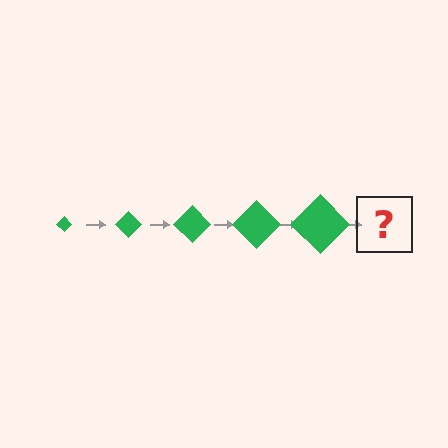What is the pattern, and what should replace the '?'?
The pattern is that the diamond gets progressively larger each step. The '?' should be a green diamond, larger than the previous one.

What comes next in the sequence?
The next element should be a green diamond, larger than the previous one.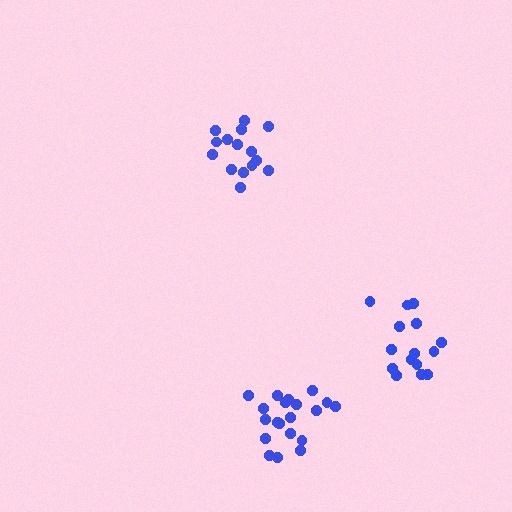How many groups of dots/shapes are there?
There are 3 groups.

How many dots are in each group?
Group 1: 15 dots, Group 2: 15 dots, Group 3: 20 dots (50 total).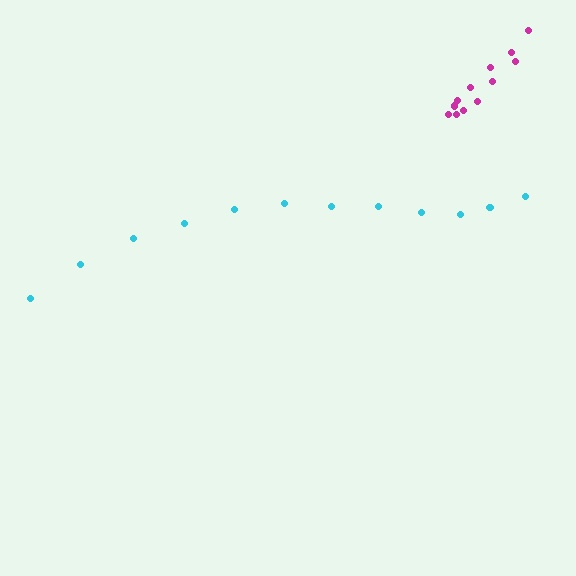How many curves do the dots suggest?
There are 2 distinct paths.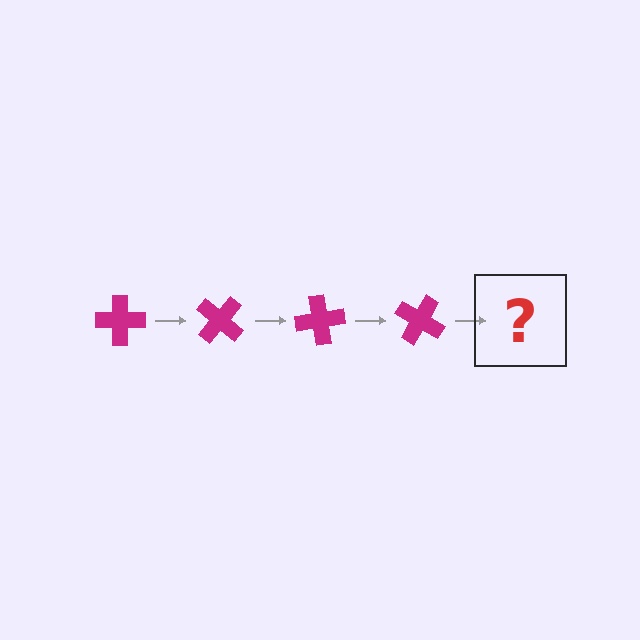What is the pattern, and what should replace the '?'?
The pattern is that the cross rotates 40 degrees each step. The '?' should be a magenta cross rotated 160 degrees.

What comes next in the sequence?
The next element should be a magenta cross rotated 160 degrees.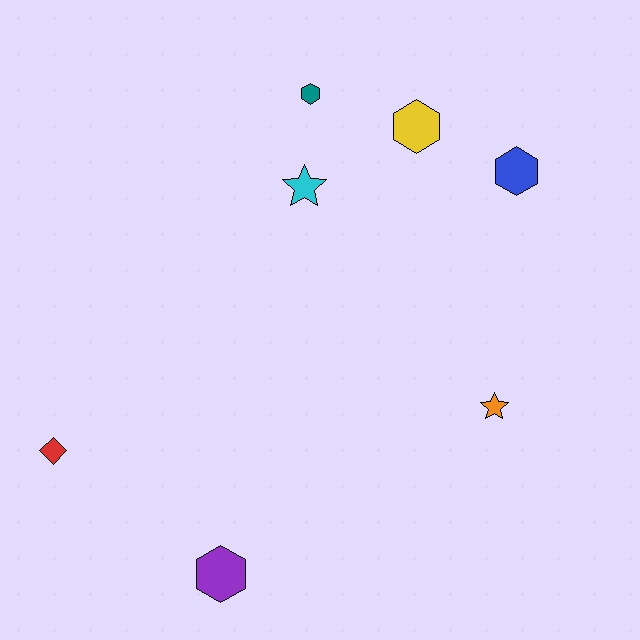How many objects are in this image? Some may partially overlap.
There are 7 objects.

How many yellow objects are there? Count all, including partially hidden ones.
There is 1 yellow object.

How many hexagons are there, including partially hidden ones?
There are 4 hexagons.